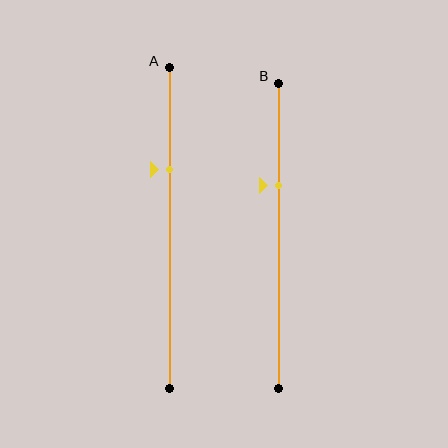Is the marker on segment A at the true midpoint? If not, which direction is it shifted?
No, the marker on segment A is shifted upward by about 18% of the segment length.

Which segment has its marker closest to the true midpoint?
Segment B has its marker closest to the true midpoint.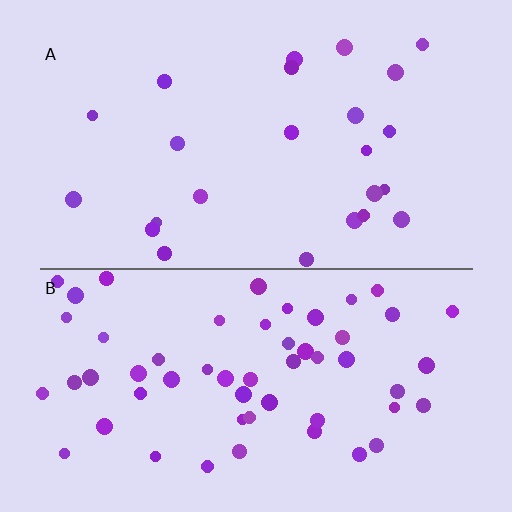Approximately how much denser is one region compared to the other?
Approximately 2.3× — region B over region A.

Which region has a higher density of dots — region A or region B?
B (the bottom).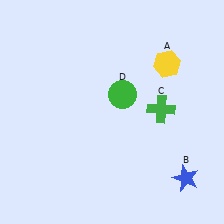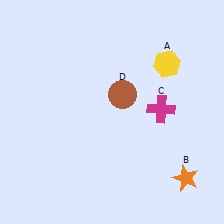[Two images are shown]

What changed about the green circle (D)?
In Image 1, D is green. In Image 2, it changed to brown.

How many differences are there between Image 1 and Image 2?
There are 3 differences between the two images.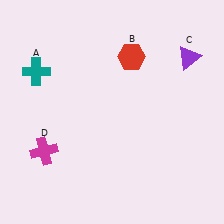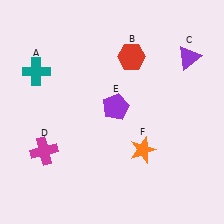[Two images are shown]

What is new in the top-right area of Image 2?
A purple pentagon (E) was added in the top-right area of Image 2.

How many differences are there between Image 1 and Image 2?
There are 2 differences between the two images.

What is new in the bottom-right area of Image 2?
An orange star (F) was added in the bottom-right area of Image 2.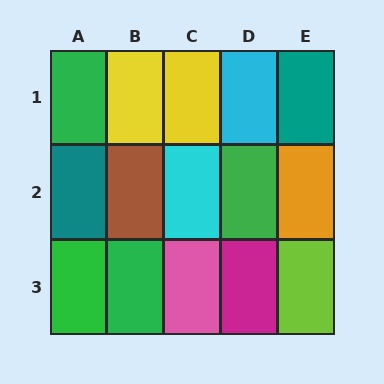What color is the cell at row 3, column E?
Lime.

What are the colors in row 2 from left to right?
Teal, brown, cyan, green, orange.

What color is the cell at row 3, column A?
Green.